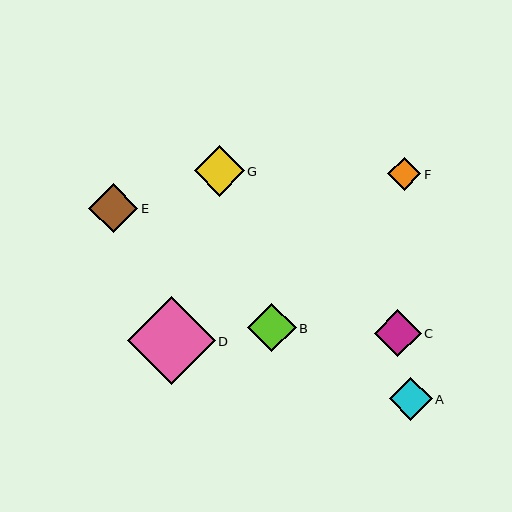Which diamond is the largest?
Diamond D is the largest with a size of approximately 88 pixels.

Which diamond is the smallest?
Diamond F is the smallest with a size of approximately 33 pixels.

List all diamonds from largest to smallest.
From largest to smallest: D, G, E, B, C, A, F.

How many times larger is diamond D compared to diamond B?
Diamond D is approximately 1.8 times the size of diamond B.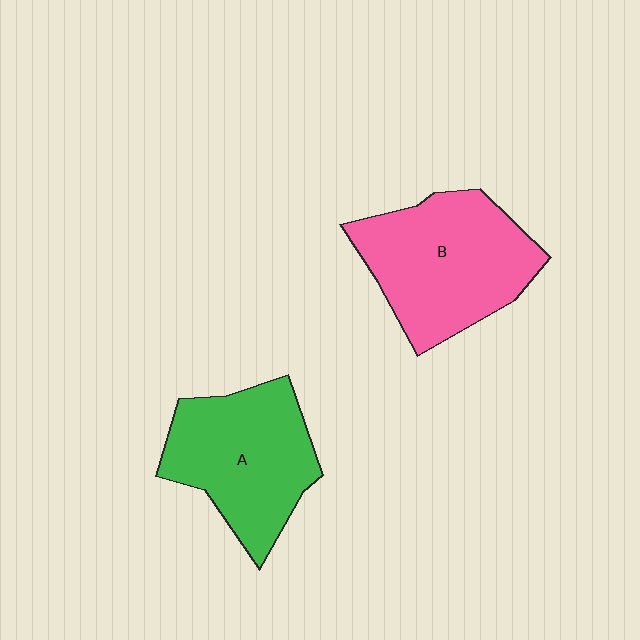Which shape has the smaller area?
Shape A (green).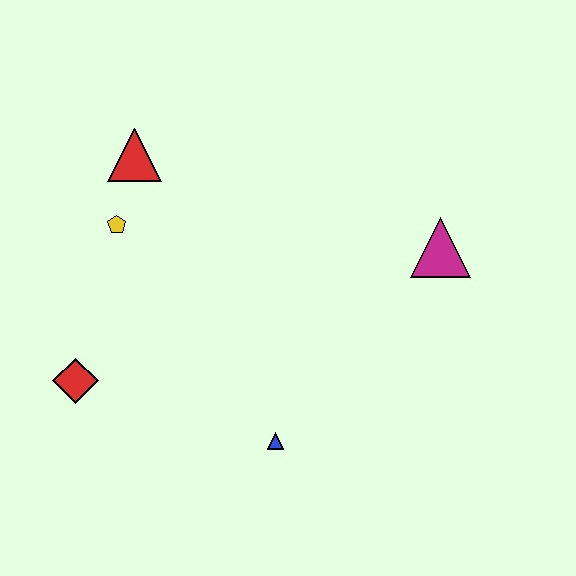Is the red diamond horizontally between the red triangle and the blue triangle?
No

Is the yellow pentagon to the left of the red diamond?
No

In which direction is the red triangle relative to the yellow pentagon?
The red triangle is above the yellow pentagon.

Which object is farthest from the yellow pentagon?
The magenta triangle is farthest from the yellow pentagon.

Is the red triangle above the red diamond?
Yes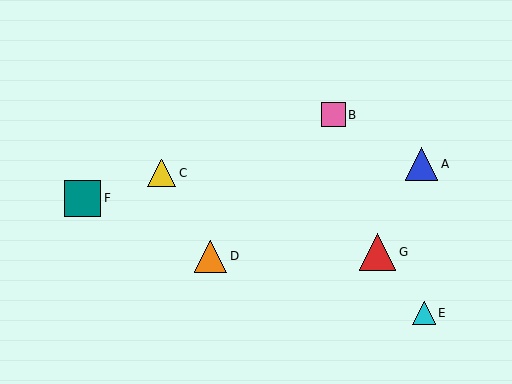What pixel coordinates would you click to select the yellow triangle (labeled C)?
Click at (162, 173) to select the yellow triangle C.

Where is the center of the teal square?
The center of the teal square is at (82, 198).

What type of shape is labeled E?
Shape E is a cyan triangle.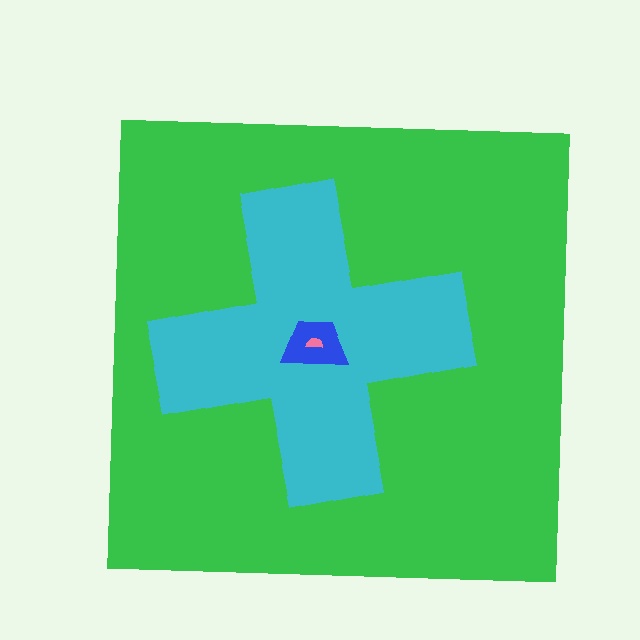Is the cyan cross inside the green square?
Yes.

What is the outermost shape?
The green square.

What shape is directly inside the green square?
The cyan cross.